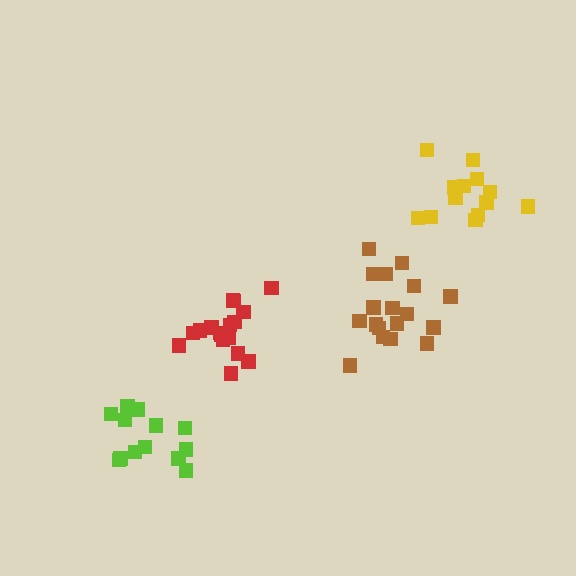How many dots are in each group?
Group 1: 18 dots, Group 2: 13 dots, Group 3: 17 dots, Group 4: 13 dots (61 total).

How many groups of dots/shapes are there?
There are 4 groups.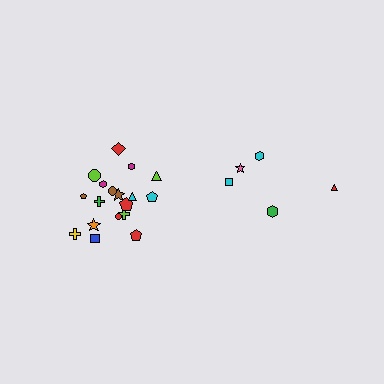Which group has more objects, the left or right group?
The left group.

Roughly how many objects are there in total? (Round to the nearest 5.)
Roughly 25 objects in total.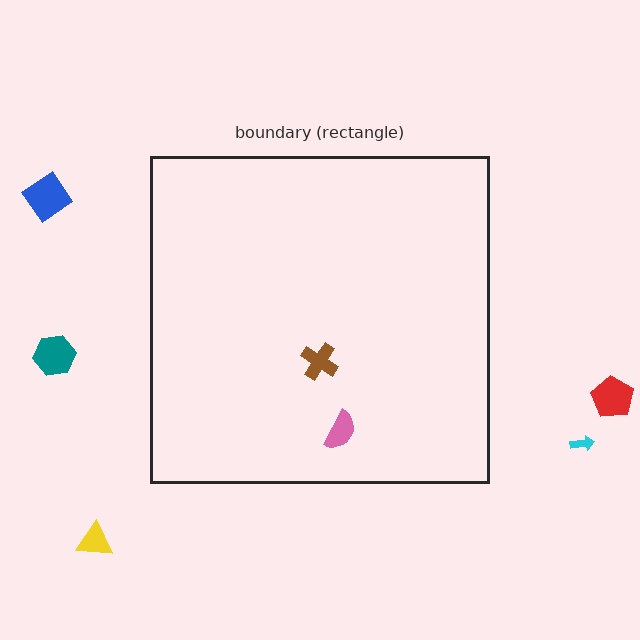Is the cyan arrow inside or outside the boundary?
Outside.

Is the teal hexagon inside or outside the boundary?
Outside.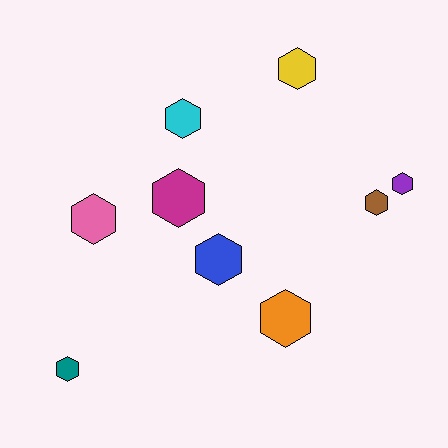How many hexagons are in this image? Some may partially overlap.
There are 9 hexagons.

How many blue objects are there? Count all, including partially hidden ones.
There is 1 blue object.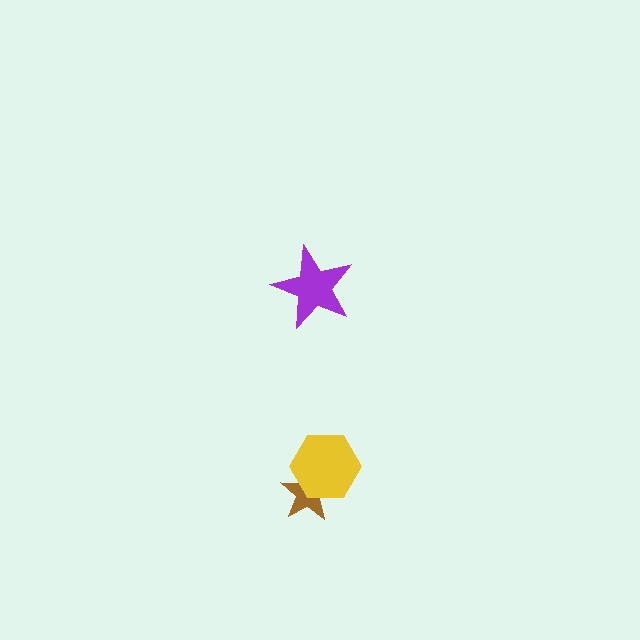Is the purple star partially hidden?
No, no other shape covers it.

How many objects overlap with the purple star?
0 objects overlap with the purple star.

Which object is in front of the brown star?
The yellow hexagon is in front of the brown star.